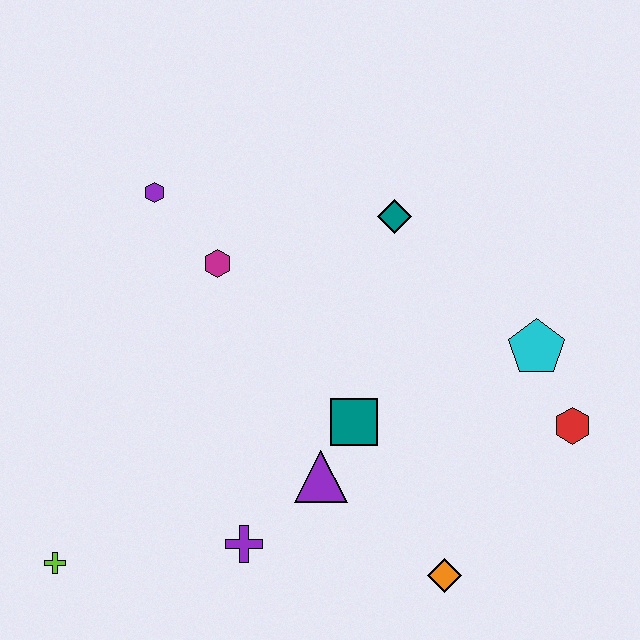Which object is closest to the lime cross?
The purple cross is closest to the lime cross.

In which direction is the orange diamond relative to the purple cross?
The orange diamond is to the right of the purple cross.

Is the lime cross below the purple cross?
Yes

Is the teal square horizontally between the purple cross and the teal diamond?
Yes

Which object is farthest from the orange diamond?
The purple hexagon is farthest from the orange diamond.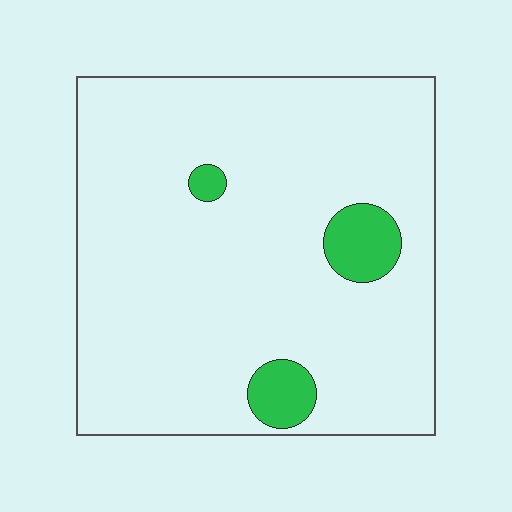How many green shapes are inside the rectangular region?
3.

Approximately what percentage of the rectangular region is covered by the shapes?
Approximately 10%.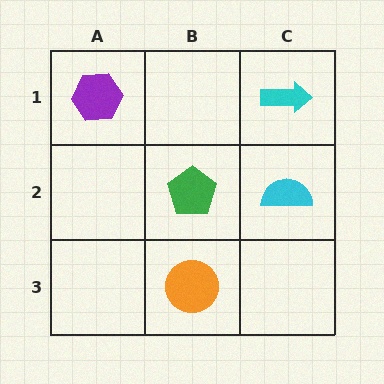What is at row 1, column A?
A purple hexagon.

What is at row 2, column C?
A cyan semicircle.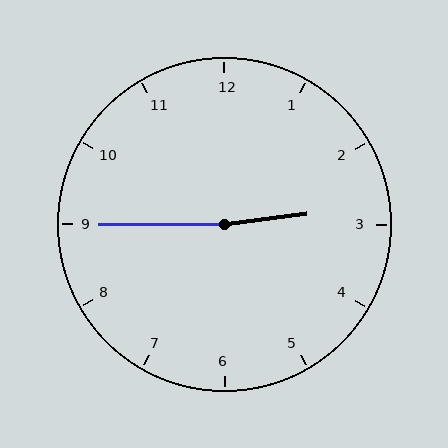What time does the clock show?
2:45.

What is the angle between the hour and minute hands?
Approximately 172 degrees.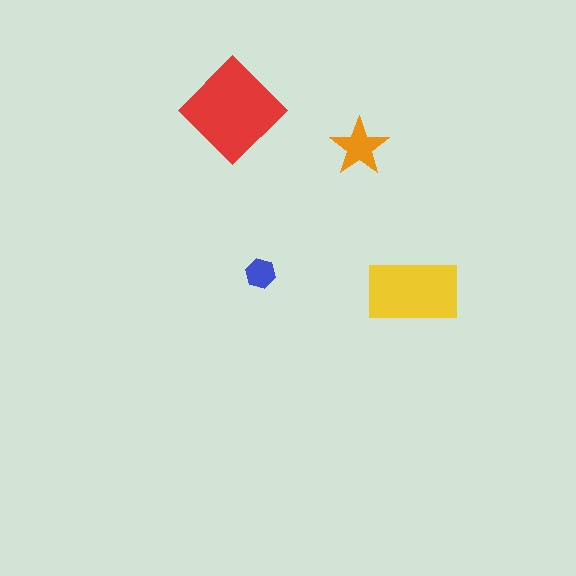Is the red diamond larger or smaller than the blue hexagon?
Larger.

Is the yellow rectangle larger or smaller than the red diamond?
Smaller.